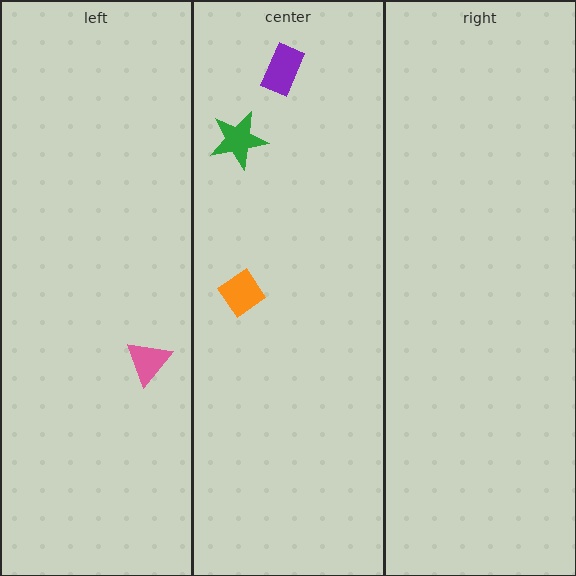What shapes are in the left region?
The pink triangle.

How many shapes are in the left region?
1.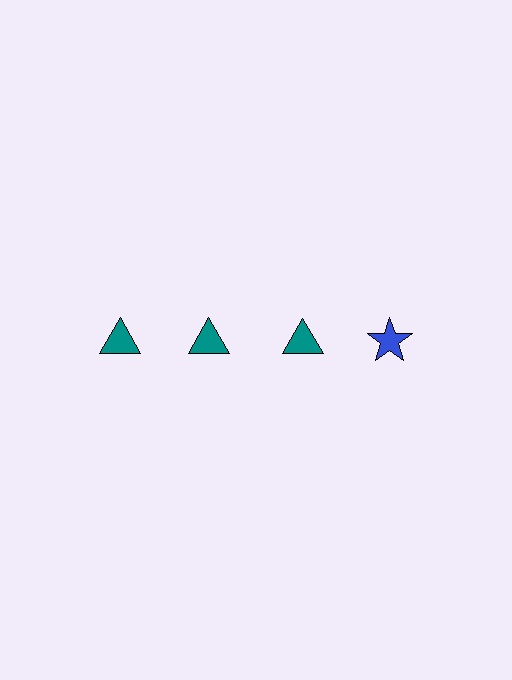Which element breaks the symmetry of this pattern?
The blue star in the top row, second from right column breaks the symmetry. All other shapes are teal triangles.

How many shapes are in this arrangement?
There are 4 shapes arranged in a grid pattern.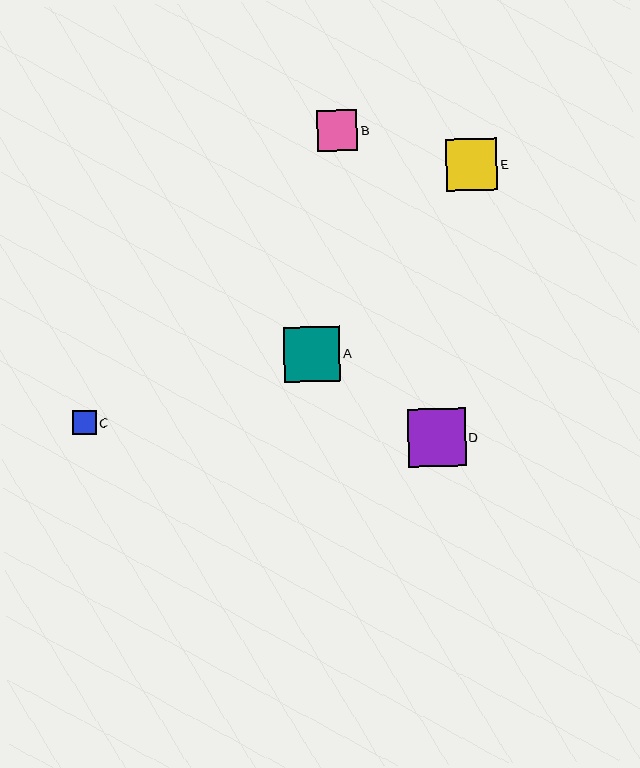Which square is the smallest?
Square C is the smallest with a size of approximately 24 pixels.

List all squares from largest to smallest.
From largest to smallest: D, A, E, B, C.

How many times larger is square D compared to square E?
Square D is approximately 1.1 times the size of square E.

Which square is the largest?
Square D is the largest with a size of approximately 58 pixels.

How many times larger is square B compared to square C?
Square B is approximately 1.7 times the size of square C.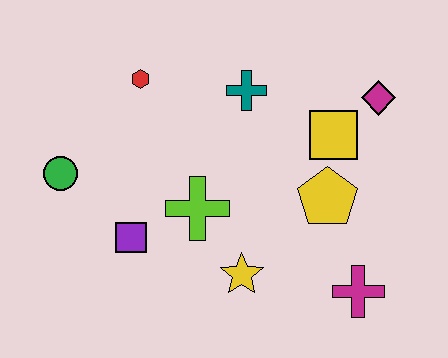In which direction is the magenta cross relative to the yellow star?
The magenta cross is to the right of the yellow star.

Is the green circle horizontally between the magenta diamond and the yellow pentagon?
No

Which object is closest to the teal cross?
The yellow square is closest to the teal cross.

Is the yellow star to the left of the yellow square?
Yes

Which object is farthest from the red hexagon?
The magenta cross is farthest from the red hexagon.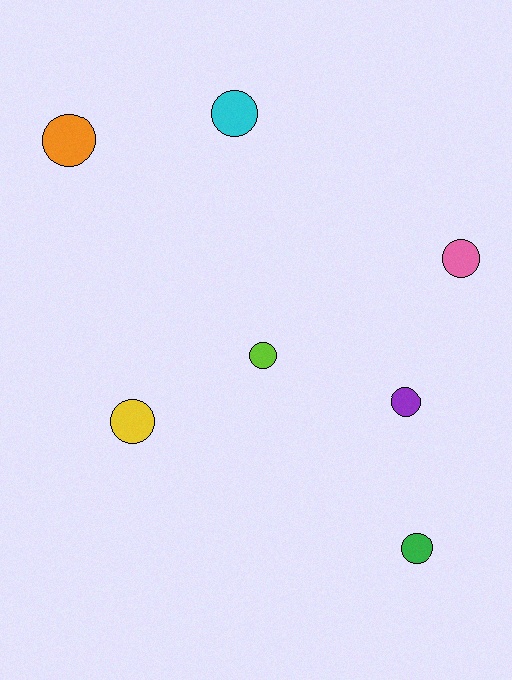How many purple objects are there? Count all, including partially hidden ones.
There is 1 purple object.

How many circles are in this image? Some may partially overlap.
There are 7 circles.